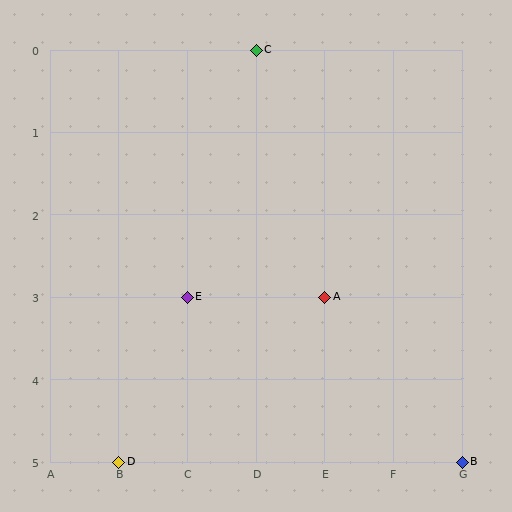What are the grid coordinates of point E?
Point E is at grid coordinates (C, 3).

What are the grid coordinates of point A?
Point A is at grid coordinates (E, 3).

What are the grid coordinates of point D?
Point D is at grid coordinates (B, 5).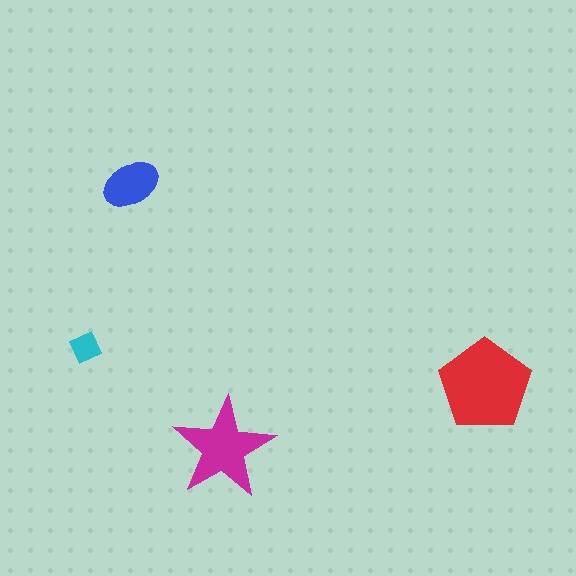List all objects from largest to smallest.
The red pentagon, the magenta star, the blue ellipse, the cyan diamond.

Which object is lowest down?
The magenta star is bottommost.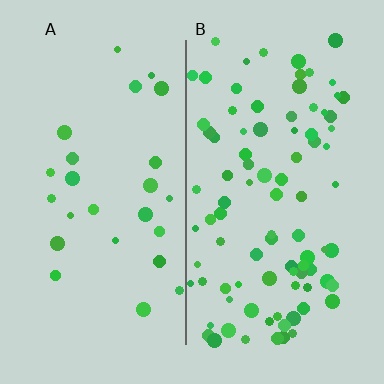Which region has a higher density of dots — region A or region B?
B (the right).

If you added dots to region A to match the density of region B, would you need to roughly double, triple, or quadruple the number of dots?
Approximately triple.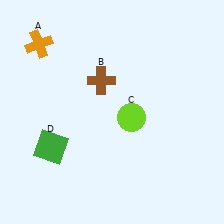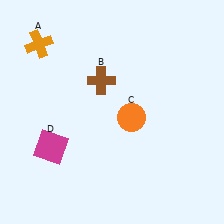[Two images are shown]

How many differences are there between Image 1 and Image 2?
There are 2 differences between the two images.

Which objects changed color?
C changed from lime to orange. D changed from green to magenta.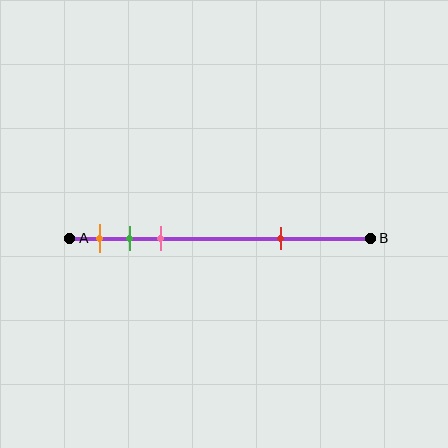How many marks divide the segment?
There are 4 marks dividing the segment.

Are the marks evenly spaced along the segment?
No, the marks are not evenly spaced.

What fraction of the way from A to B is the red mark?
The red mark is approximately 70% (0.7) of the way from A to B.